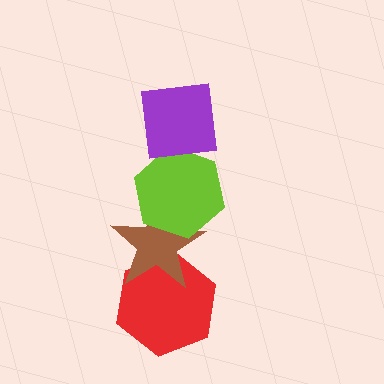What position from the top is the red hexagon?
The red hexagon is 4th from the top.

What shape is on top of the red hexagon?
The brown star is on top of the red hexagon.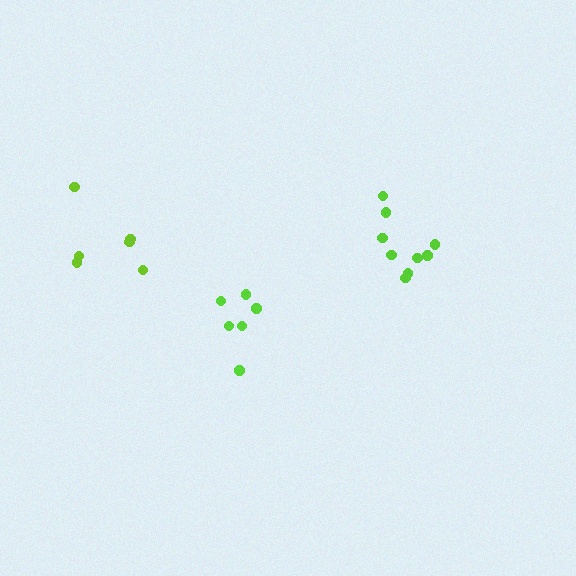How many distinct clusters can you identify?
There are 3 distinct clusters.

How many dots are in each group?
Group 1: 6 dots, Group 2: 6 dots, Group 3: 9 dots (21 total).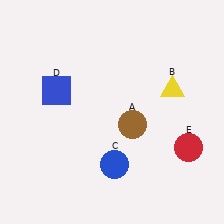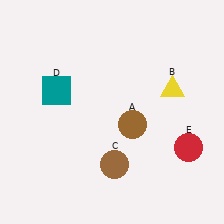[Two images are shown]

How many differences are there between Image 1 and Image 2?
There are 2 differences between the two images.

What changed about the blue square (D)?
In Image 1, D is blue. In Image 2, it changed to teal.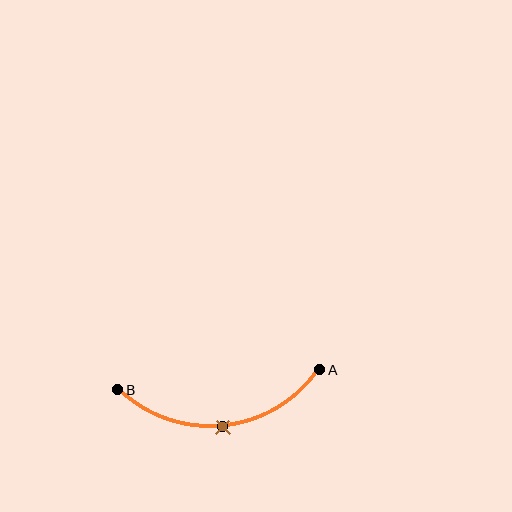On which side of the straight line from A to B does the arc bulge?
The arc bulges below the straight line connecting A and B.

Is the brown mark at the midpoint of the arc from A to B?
Yes. The brown mark lies on the arc at equal arc-length from both A and B — it is the arc midpoint.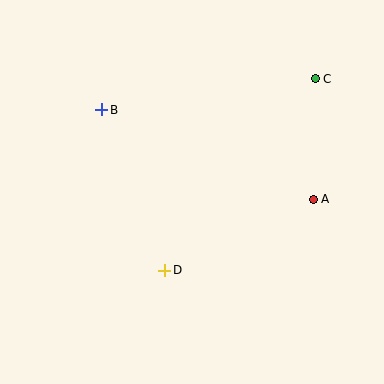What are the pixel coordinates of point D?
Point D is at (165, 270).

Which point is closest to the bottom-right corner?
Point A is closest to the bottom-right corner.